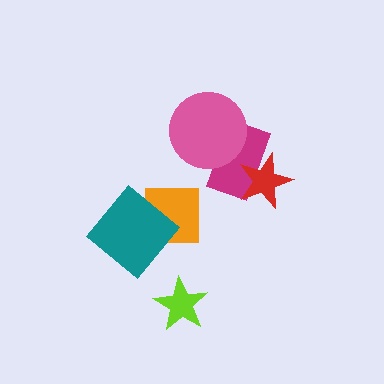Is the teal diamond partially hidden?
No, no other shape covers it.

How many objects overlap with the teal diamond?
1 object overlaps with the teal diamond.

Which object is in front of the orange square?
The teal diamond is in front of the orange square.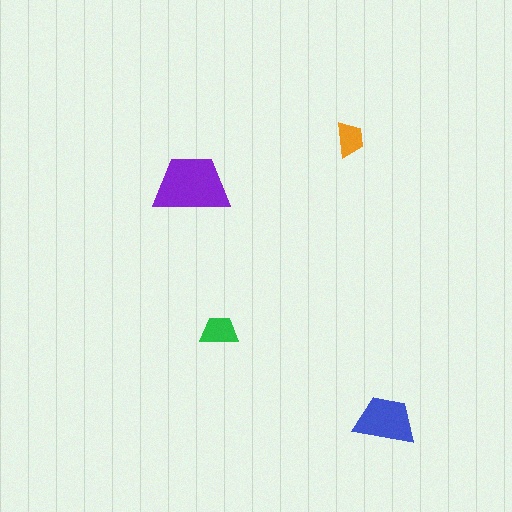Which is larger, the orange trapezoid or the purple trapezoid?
The purple one.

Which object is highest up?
The orange trapezoid is topmost.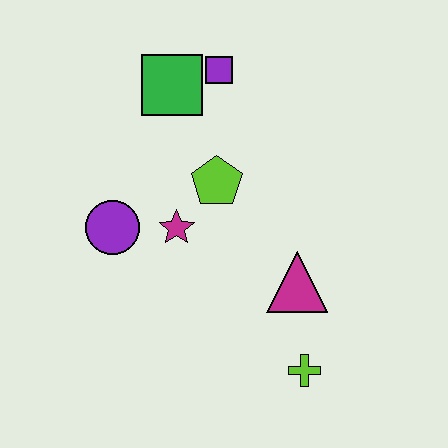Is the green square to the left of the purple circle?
No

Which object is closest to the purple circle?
The magenta star is closest to the purple circle.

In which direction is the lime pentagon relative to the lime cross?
The lime pentagon is above the lime cross.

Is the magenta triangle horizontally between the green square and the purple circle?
No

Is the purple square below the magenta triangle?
No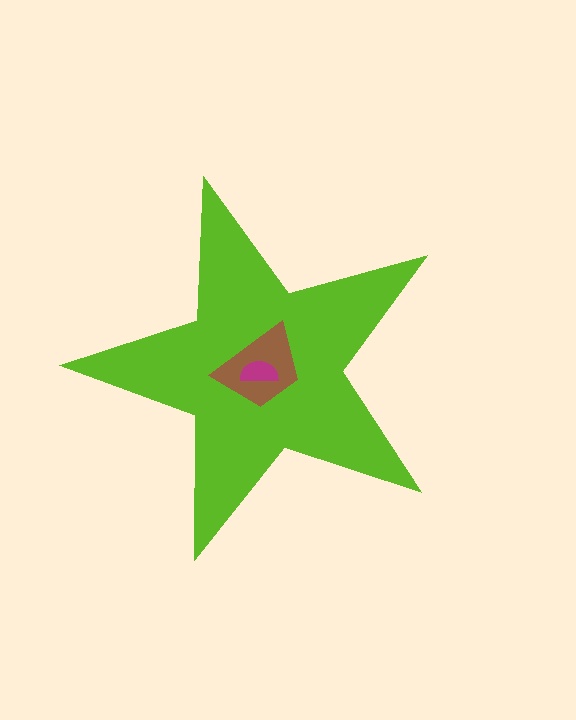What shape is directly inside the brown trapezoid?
The magenta semicircle.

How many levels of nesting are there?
3.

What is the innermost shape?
The magenta semicircle.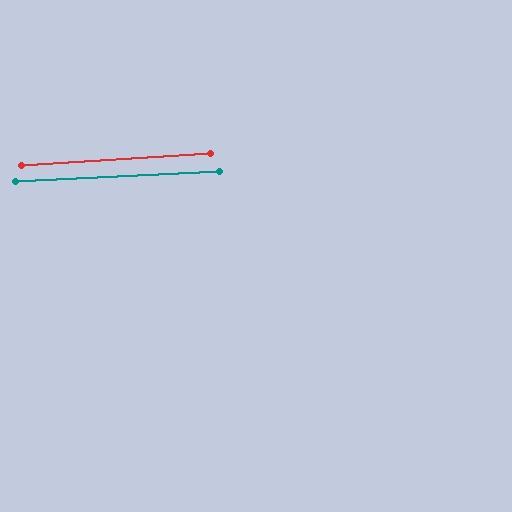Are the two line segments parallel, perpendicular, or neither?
Parallel — their directions differ by only 0.8°.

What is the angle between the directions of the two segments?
Approximately 1 degree.